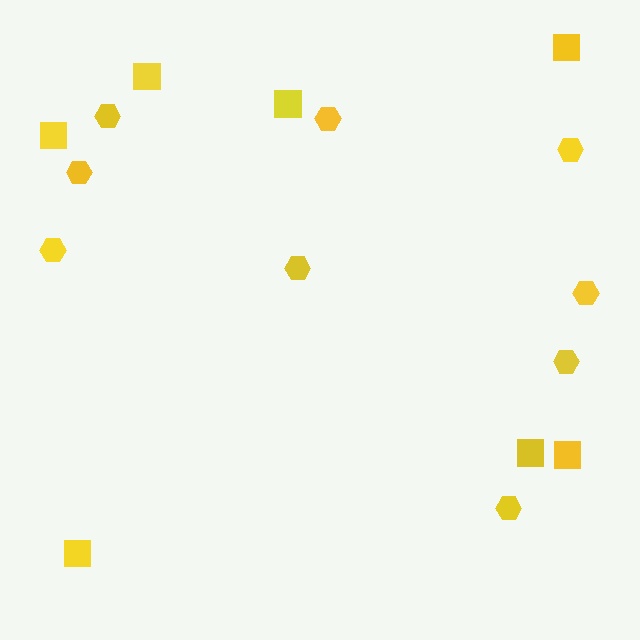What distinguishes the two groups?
There are 2 groups: one group of squares (7) and one group of hexagons (9).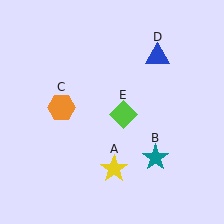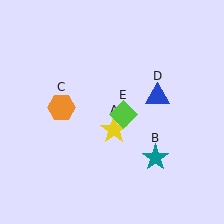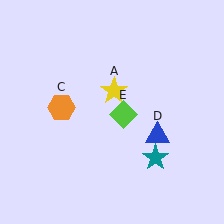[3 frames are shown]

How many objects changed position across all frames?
2 objects changed position: yellow star (object A), blue triangle (object D).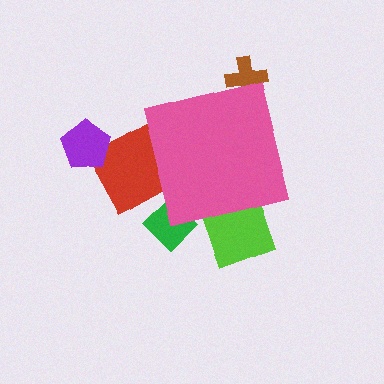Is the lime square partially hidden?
Yes, the lime square is partially hidden behind the pink square.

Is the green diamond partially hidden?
Yes, the green diamond is partially hidden behind the pink square.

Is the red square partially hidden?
Yes, the red square is partially hidden behind the pink square.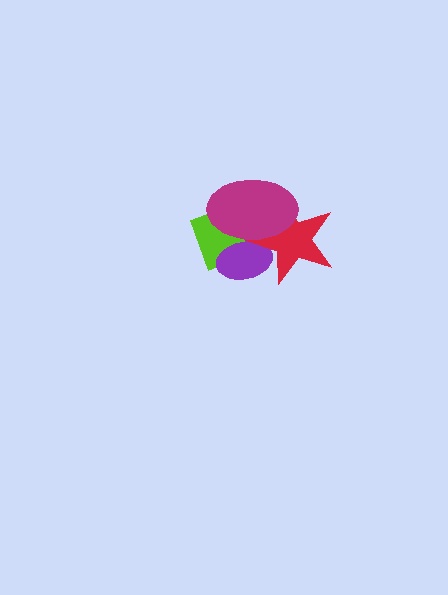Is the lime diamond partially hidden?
Yes, it is partially covered by another shape.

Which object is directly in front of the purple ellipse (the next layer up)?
The red star is directly in front of the purple ellipse.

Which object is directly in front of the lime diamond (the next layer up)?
The purple ellipse is directly in front of the lime diamond.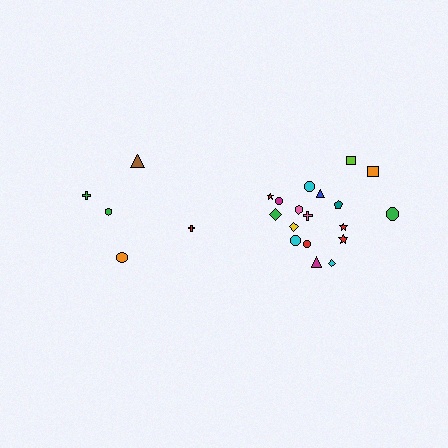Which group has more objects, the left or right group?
The right group.